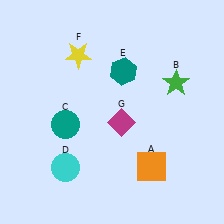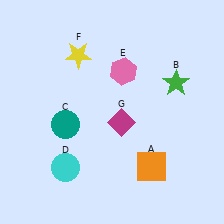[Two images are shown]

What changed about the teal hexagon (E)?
In Image 1, E is teal. In Image 2, it changed to pink.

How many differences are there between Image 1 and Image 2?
There is 1 difference between the two images.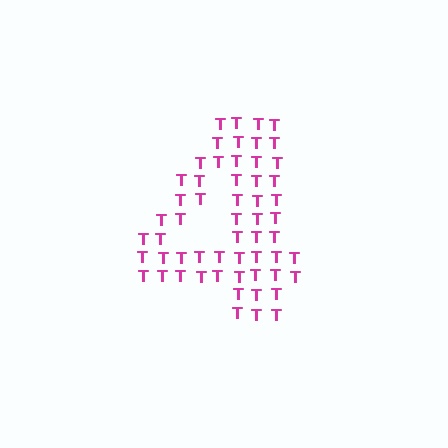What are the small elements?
The small elements are letter T's.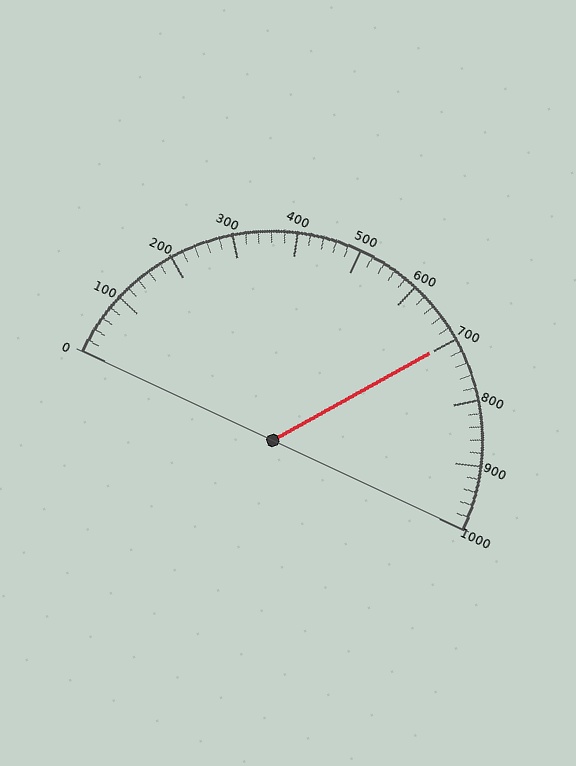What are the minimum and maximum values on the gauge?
The gauge ranges from 0 to 1000.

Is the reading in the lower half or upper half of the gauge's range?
The reading is in the upper half of the range (0 to 1000).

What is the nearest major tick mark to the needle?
The nearest major tick mark is 700.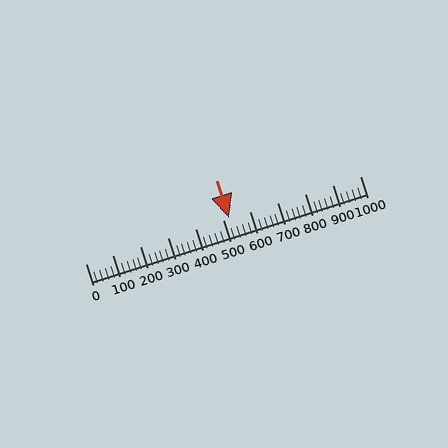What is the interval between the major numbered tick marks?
The major tick marks are spaced 100 units apart.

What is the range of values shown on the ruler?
The ruler shows values from 0 to 1000.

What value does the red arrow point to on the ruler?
The red arrow points to approximately 522.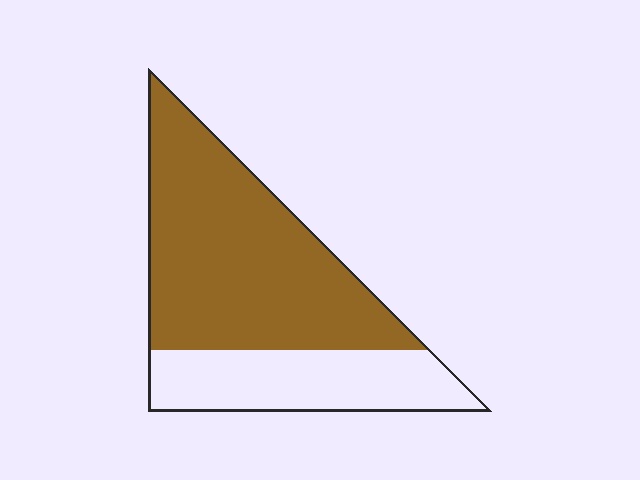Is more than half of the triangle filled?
Yes.